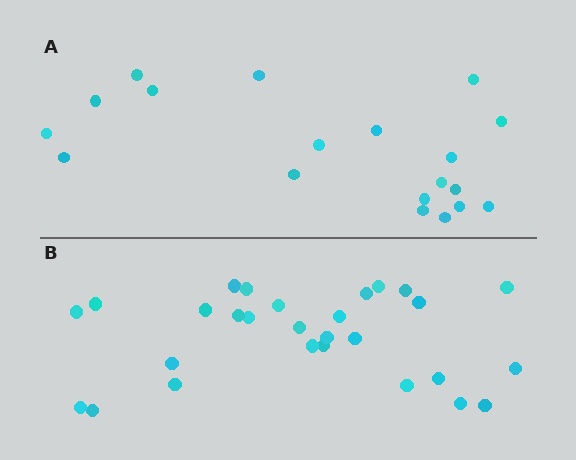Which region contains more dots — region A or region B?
Region B (the bottom region) has more dots.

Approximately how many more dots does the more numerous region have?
Region B has roughly 8 or so more dots than region A.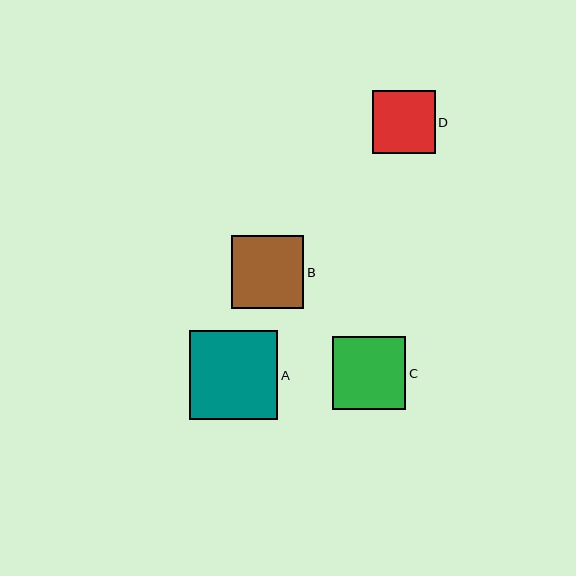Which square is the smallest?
Square D is the smallest with a size of approximately 63 pixels.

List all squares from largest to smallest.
From largest to smallest: A, C, B, D.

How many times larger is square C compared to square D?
Square C is approximately 1.2 times the size of square D.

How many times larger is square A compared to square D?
Square A is approximately 1.4 times the size of square D.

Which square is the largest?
Square A is the largest with a size of approximately 88 pixels.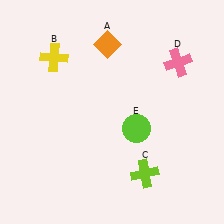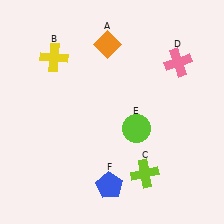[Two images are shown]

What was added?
A blue pentagon (F) was added in Image 2.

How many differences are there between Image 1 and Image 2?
There is 1 difference between the two images.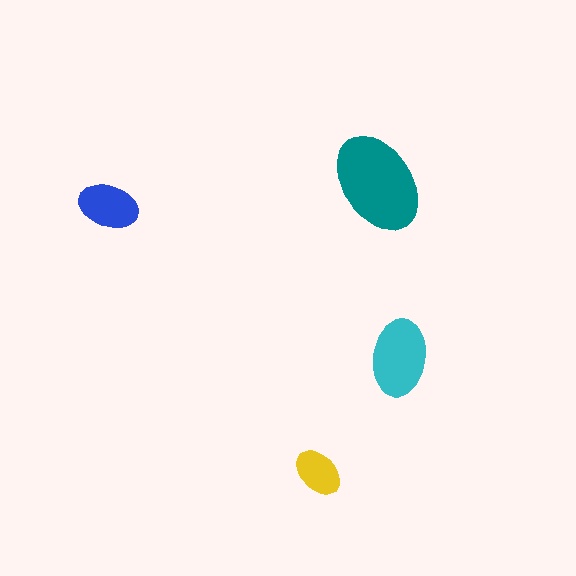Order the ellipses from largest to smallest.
the teal one, the cyan one, the blue one, the yellow one.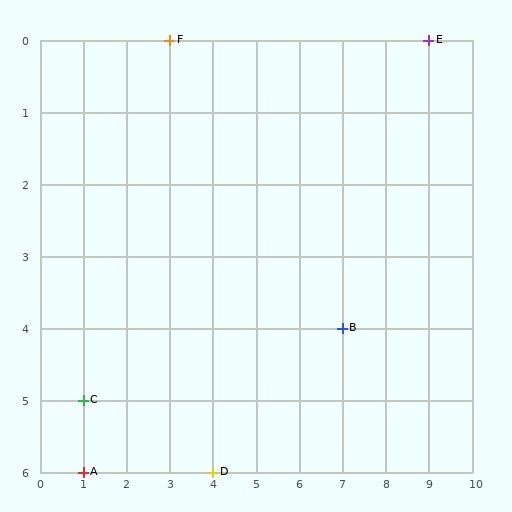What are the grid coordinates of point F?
Point F is at grid coordinates (3, 0).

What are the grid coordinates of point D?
Point D is at grid coordinates (4, 6).